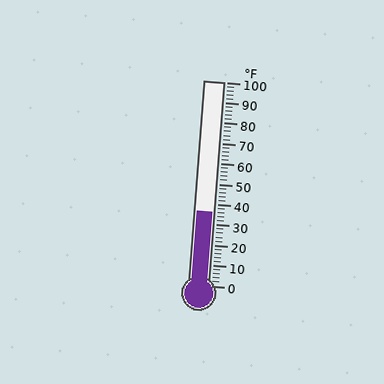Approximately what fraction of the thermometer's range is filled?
The thermometer is filled to approximately 35% of its range.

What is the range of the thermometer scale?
The thermometer scale ranges from 0°F to 100°F.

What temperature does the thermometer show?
The thermometer shows approximately 36°F.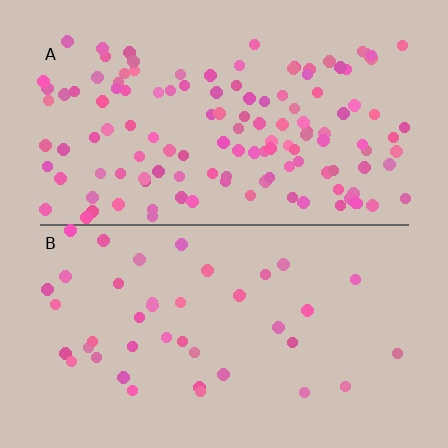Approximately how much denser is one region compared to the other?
Approximately 3.2× — region A over region B.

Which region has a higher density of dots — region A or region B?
A (the top).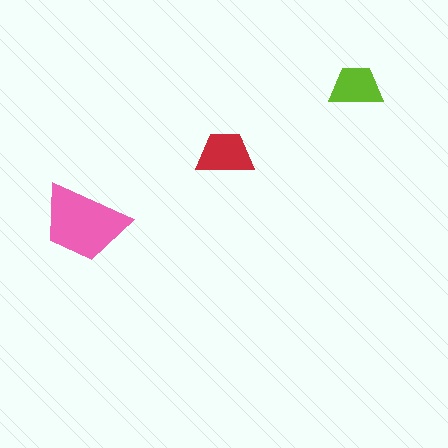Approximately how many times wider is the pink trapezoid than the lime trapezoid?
About 1.5 times wider.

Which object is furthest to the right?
The lime trapezoid is rightmost.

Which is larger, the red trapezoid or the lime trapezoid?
The red one.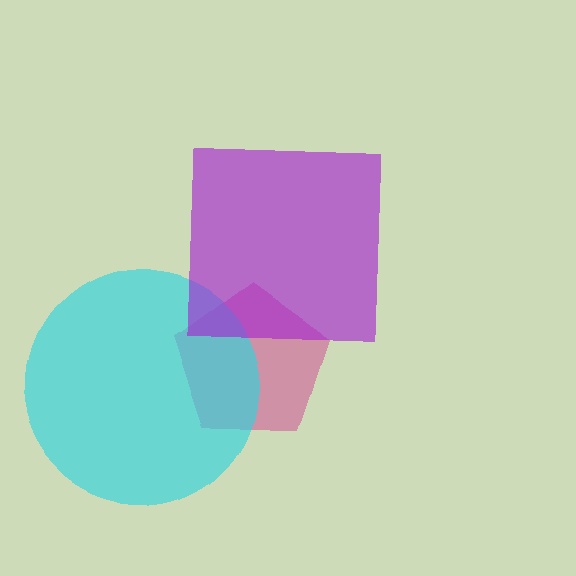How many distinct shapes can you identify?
There are 3 distinct shapes: a magenta pentagon, a cyan circle, a purple square.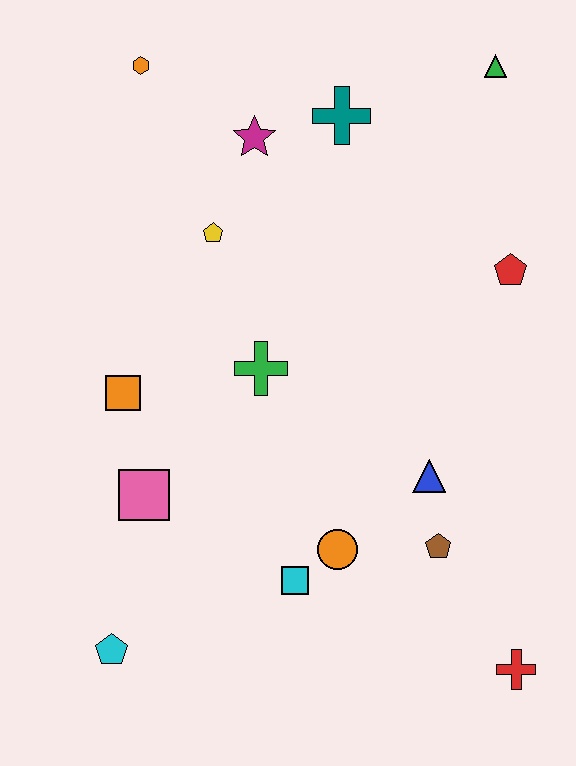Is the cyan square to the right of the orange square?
Yes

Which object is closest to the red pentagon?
The green triangle is closest to the red pentagon.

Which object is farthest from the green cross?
The red cross is farthest from the green cross.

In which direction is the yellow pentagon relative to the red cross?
The yellow pentagon is above the red cross.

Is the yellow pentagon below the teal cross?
Yes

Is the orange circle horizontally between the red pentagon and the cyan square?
Yes